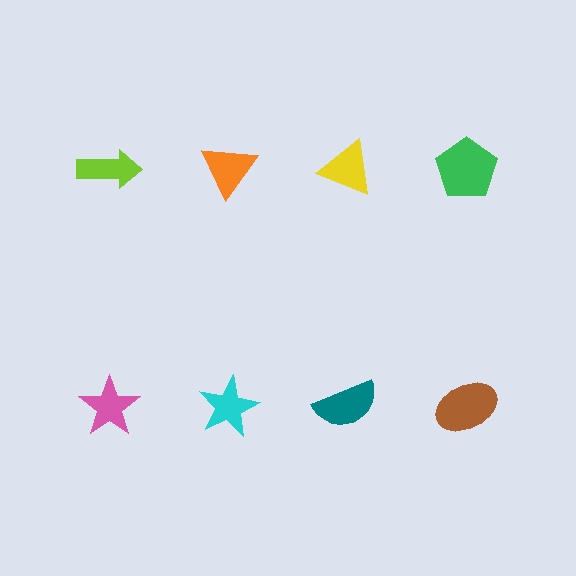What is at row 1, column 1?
A lime arrow.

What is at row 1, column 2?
An orange triangle.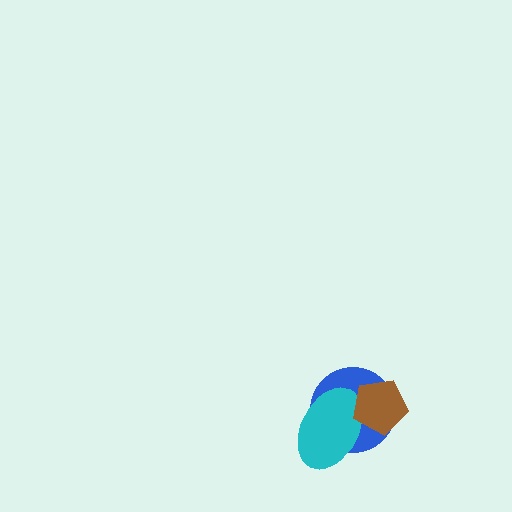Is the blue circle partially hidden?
Yes, it is partially covered by another shape.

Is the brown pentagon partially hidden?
No, no other shape covers it.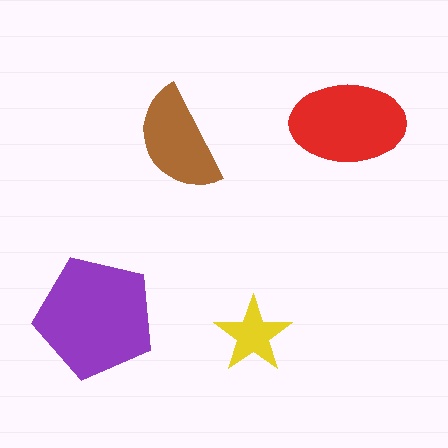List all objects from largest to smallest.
The purple pentagon, the red ellipse, the brown semicircle, the yellow star.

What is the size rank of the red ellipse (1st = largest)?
2nd.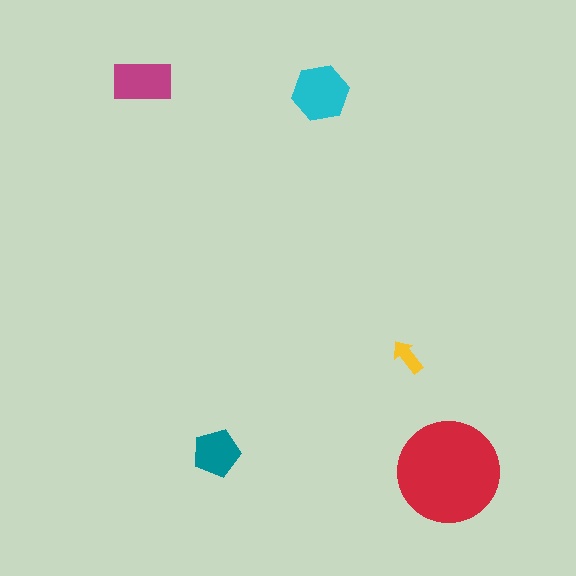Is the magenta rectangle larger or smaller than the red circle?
Smaller.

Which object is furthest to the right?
The red circle is rightmost.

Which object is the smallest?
The yellow arrow.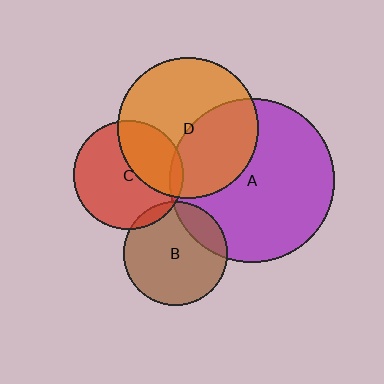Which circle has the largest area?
Circle A (purple).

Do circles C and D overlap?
Yes.